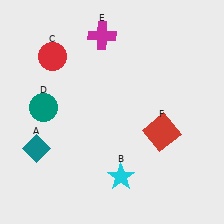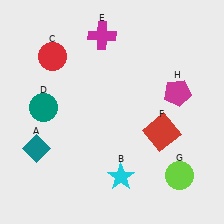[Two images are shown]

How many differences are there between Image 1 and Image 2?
There are 2 differences between the two images.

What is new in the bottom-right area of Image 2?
A lime circle (G) was added in the bottom-right area of Image 2.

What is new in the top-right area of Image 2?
A magenta pentagon (H) was added in the top-right area of Image 2.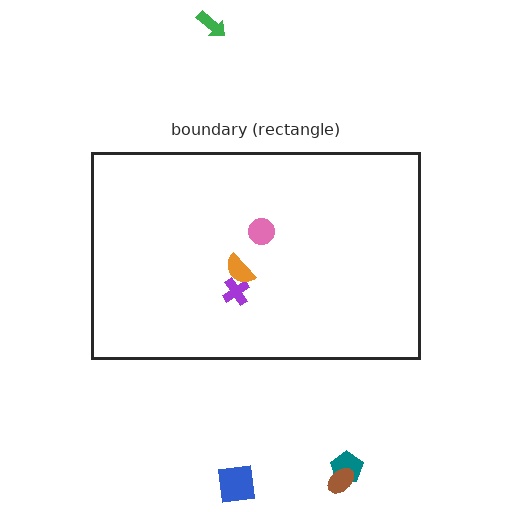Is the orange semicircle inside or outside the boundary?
Inside.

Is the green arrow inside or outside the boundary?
Outside.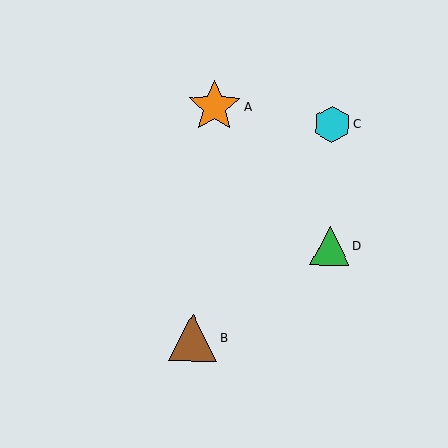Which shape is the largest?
The orange star (labeled A) is the largest.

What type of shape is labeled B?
Shape B is a brown triangle.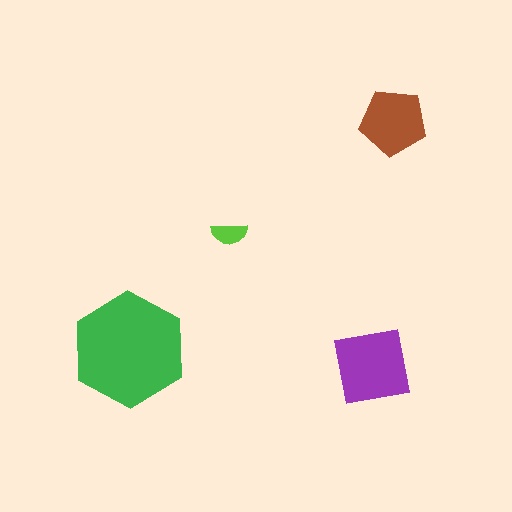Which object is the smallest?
The lime semicircle.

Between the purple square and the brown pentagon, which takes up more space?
The purple square.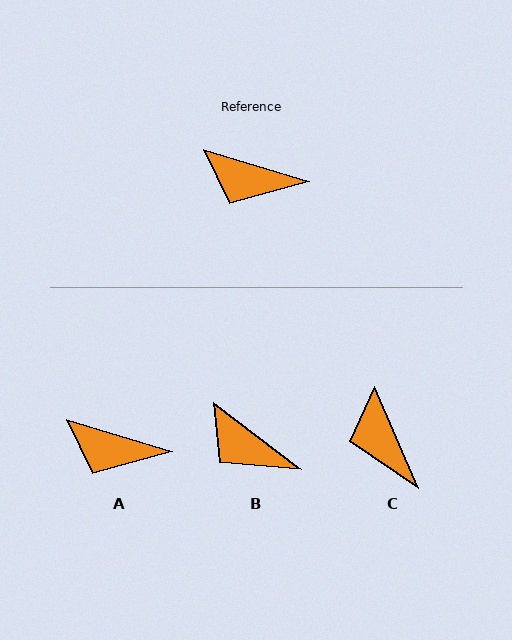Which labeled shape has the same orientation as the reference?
A.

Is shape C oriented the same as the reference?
No, it is off by about 49 degrees.